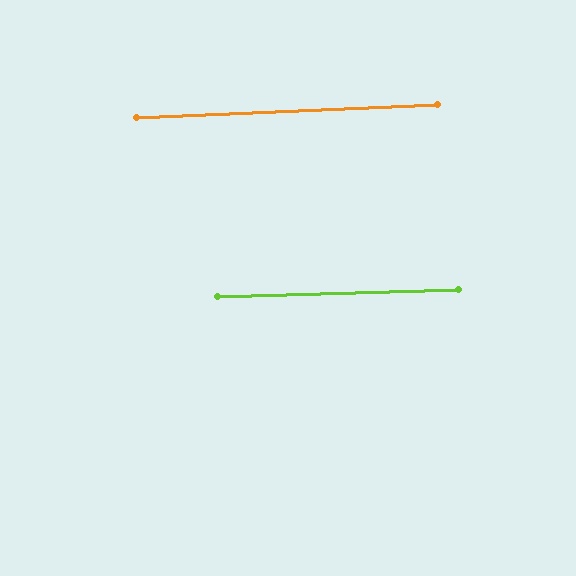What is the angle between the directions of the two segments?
Approximately 1 degree.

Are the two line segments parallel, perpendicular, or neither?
Parallel — their directions differ by only 0.9°.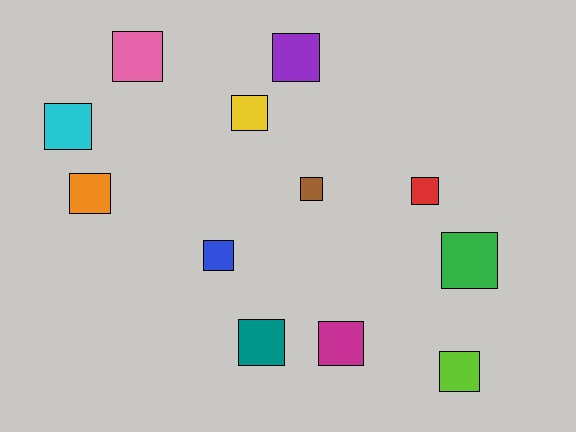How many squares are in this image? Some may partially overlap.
There are 12 squares.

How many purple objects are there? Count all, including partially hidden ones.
There is 1 purple object.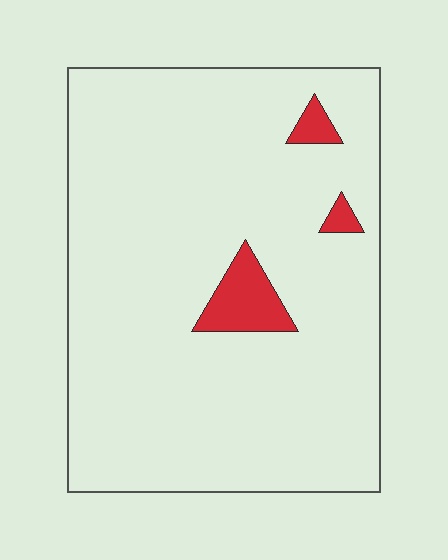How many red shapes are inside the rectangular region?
3.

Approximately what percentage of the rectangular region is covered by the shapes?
Approximately 5%.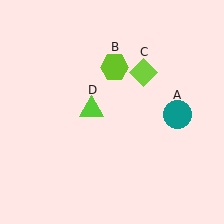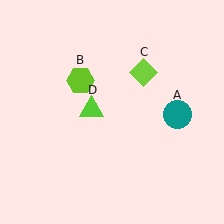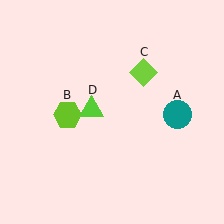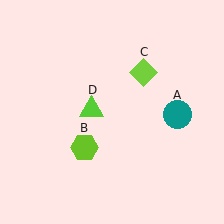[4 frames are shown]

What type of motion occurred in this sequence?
The lime hexagon (object B) rotated counterclockwise around the center of the scene.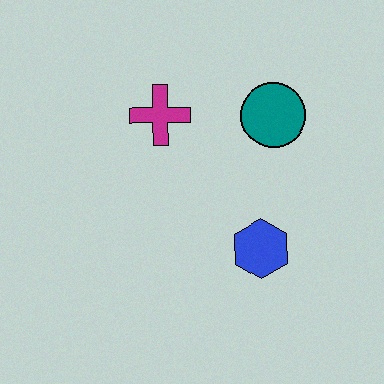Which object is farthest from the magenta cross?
The blue hexagon is farthest from the magenta cross.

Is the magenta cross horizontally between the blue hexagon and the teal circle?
No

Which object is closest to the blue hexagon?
The teal circle is closest to the blue hexagon.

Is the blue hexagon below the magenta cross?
Yes